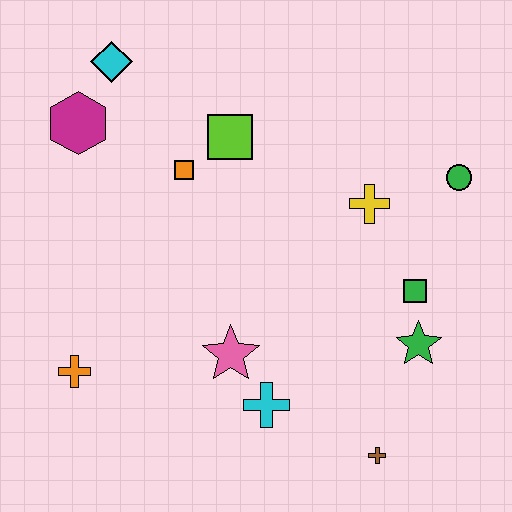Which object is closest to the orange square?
The lime square is closest to the orange square.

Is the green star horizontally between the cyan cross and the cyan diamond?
No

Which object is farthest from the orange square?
The brown cross is farthest from the orange square.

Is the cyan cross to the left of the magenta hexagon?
No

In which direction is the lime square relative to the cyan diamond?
The lime square is to the right of the cyan diamond.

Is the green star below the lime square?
Yes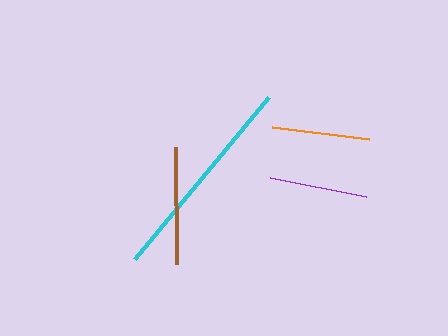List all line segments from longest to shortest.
From longest to shortest: cyan, brown, purple, orange.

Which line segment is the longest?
The cyan line is the longest at approximately 211 pixels.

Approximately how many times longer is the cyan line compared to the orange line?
The cyan line is approximately 2.2 times the length of the orange line.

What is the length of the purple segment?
The purple segment is approximately 99 pixels long.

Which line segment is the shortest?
The orange line is the shortest at approximately 97 pixels.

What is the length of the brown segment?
The brown segment is approximately 117 pixels long.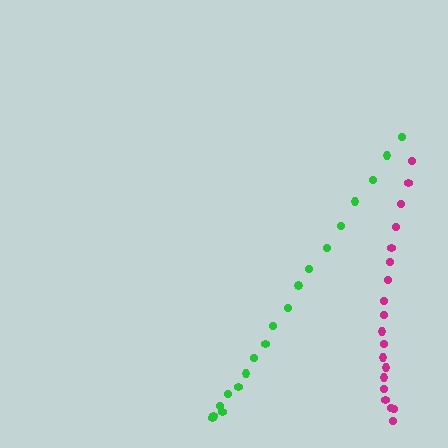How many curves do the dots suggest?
There are 2 distinct paths.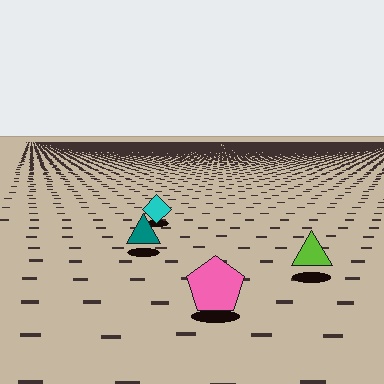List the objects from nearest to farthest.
From nearest to farthest: the pink pentagon, the lime triangle, the teal triangle, the cyan diamond.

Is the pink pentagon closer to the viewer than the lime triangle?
Yes. The pink pentagon is closer — you can tell from the texture gradient: the ground texture is coarser near it.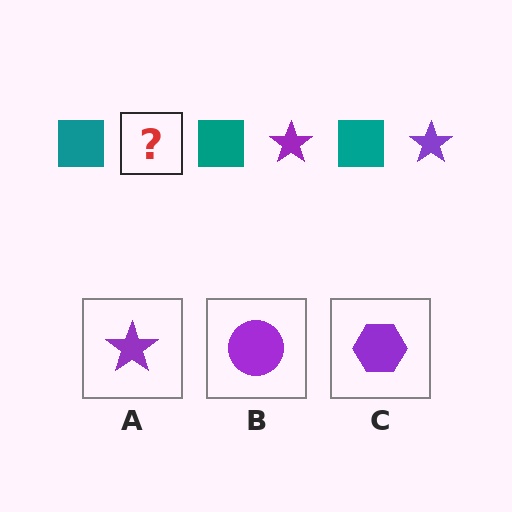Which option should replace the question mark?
Option A.